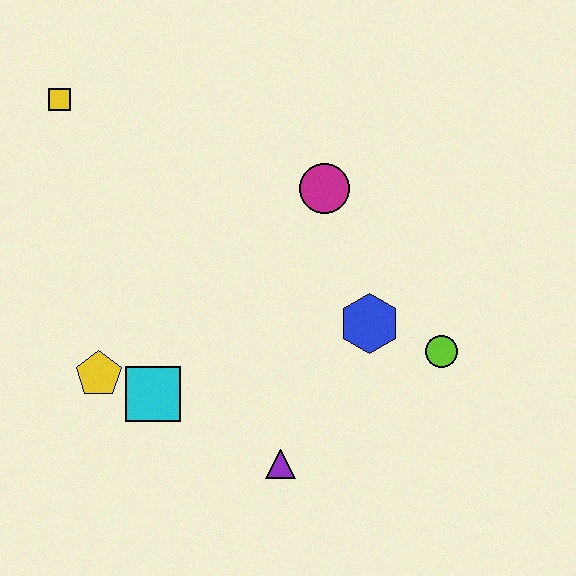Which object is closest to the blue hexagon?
The lime circle is closest to the blue hexagon.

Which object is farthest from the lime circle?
The yellow square is farthest from the lime circle.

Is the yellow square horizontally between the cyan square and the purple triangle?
No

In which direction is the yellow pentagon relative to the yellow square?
The yellow pentagon is below the yellow square.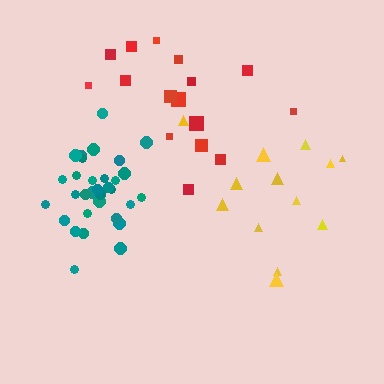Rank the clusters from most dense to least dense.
teal, red, yellow.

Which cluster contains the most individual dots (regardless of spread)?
Teal (32).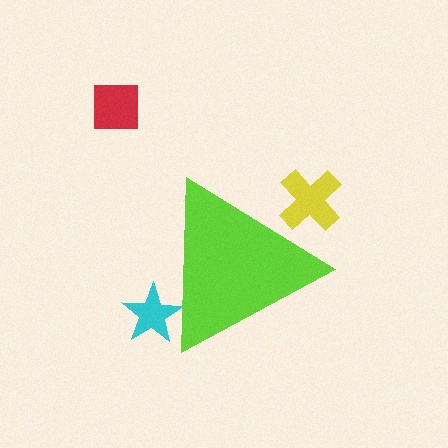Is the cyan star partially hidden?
Yes, the cyan star is partially hidden behind the lime triangle.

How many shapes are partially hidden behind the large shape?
2 shapes are partially hidden.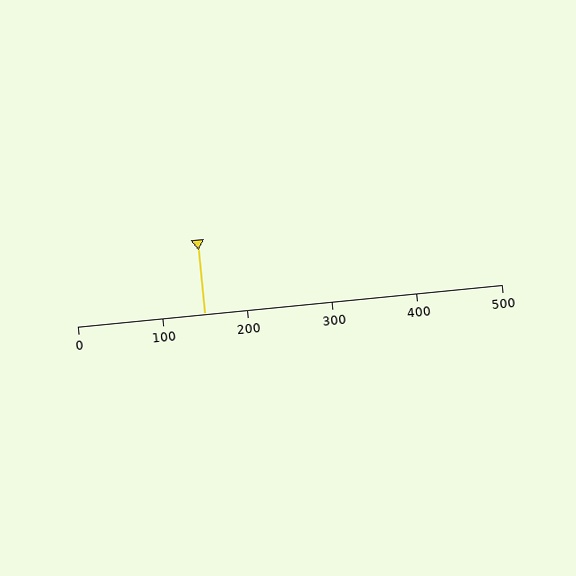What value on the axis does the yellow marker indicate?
The marker indicates approximately 150.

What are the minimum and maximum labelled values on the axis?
The axis runs from 0 to 500.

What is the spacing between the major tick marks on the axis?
The major ticks are spaced 100 apart.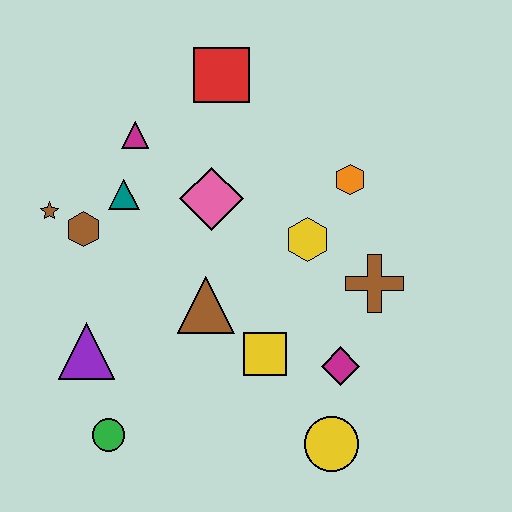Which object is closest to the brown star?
The brown hexagon is closest to the brown star.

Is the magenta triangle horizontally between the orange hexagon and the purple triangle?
Yes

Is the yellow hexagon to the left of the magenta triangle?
No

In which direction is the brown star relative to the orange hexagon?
The brown star is to the left of the orange hexagon.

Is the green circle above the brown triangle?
No